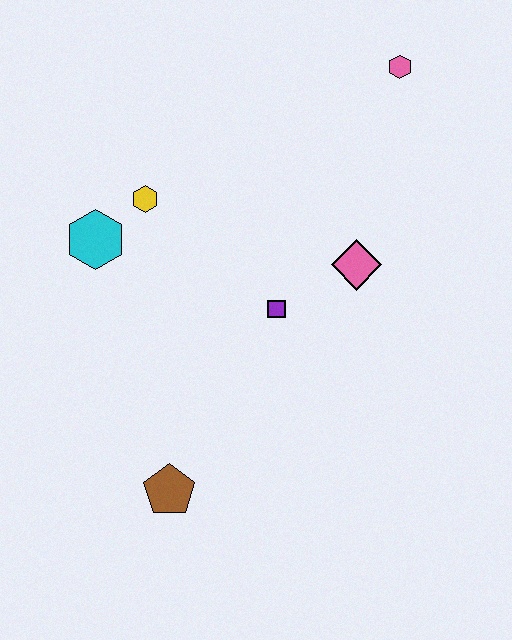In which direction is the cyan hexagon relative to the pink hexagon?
The cyan hexagon is to the left of the pink hexagon.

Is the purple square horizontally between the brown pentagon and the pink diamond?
Yes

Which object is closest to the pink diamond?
The purple square is closest to the pink diamond.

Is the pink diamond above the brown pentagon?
Yes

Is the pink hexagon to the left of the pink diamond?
No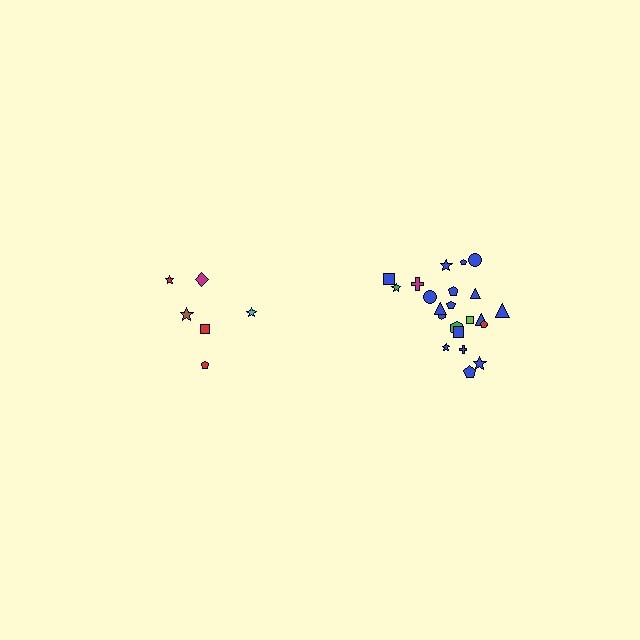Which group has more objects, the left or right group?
The right group.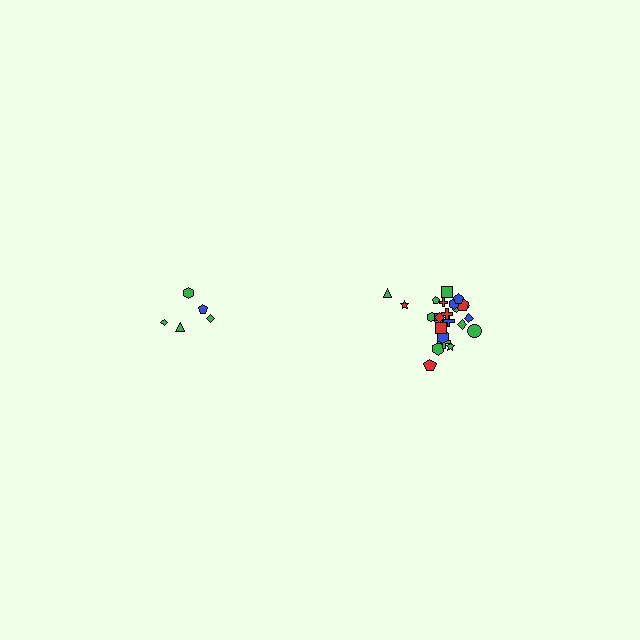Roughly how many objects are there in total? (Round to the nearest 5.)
Roughly 30 objects in total.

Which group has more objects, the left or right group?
The right group.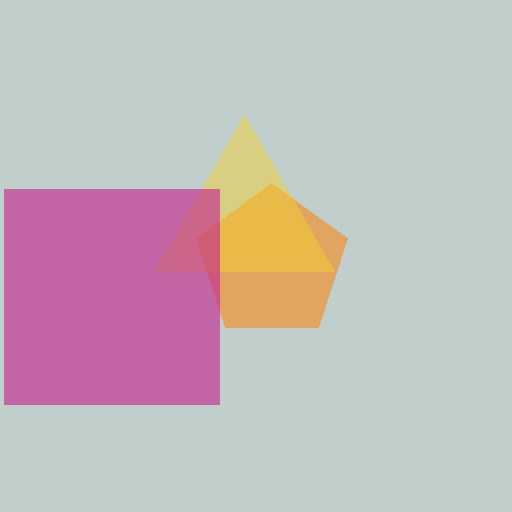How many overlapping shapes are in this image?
There are 3 overlapping shapes in the image.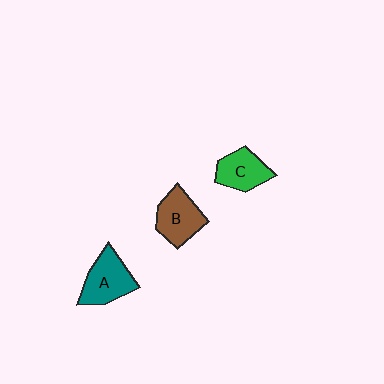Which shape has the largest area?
Shape A (teal).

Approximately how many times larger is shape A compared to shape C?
Approximately 1.2 times.